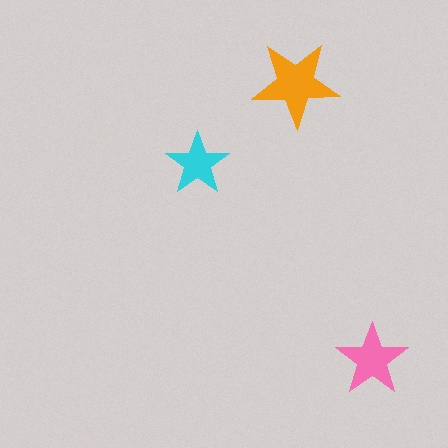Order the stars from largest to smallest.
the orange one, the pink one, the cyan one.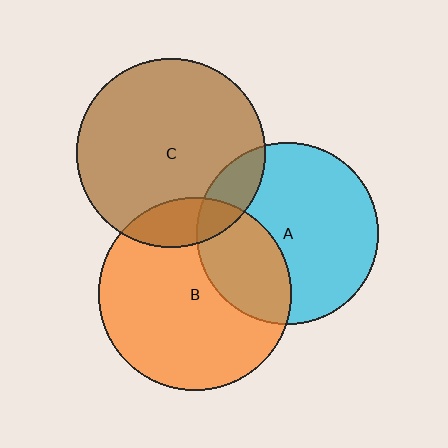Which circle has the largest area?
Circle B (orange).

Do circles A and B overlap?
Yes.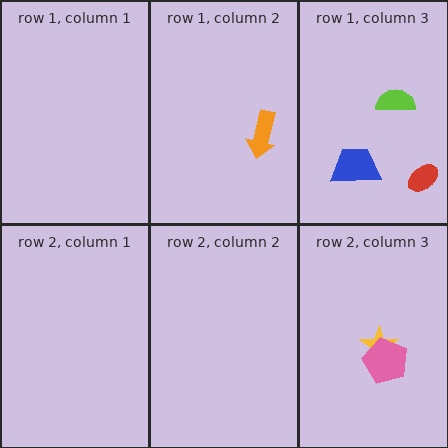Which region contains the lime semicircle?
The row 1, column 3 region.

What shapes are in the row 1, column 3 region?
The blue trapezoid, the red ellipse, the lime semicircle.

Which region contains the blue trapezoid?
The row 1, column 3 region.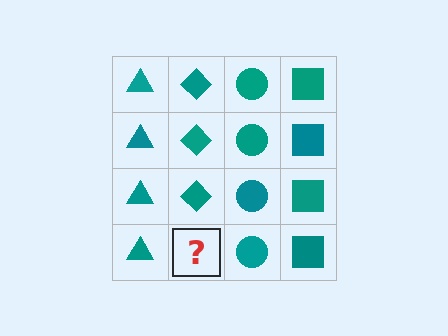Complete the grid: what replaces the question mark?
The question mark should be replaced with a teal diamond.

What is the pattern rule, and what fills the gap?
The rule is that each column has a consistent shape. The gap should be filled with a teal diamond.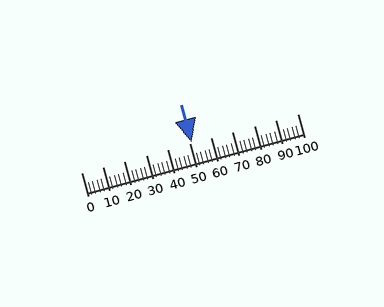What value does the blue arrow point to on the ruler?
The blue arrow points to approximately 51.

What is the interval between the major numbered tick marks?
The major tick marks are spaced 10 units apart.